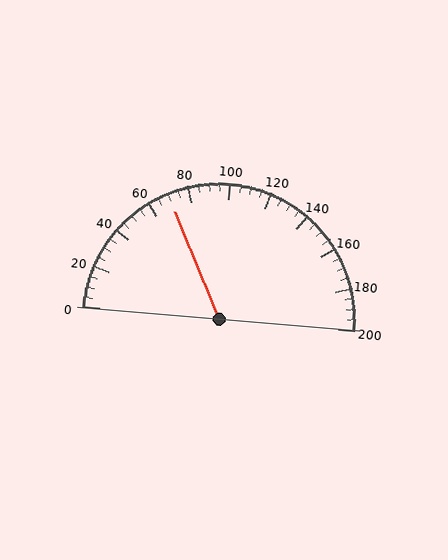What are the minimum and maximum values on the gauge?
The gauge ranges from 0 to 200.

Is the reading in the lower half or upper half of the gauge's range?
The reading is in the lower half of the range (0 to 200).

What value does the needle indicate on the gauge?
The needle indicates approximately 70.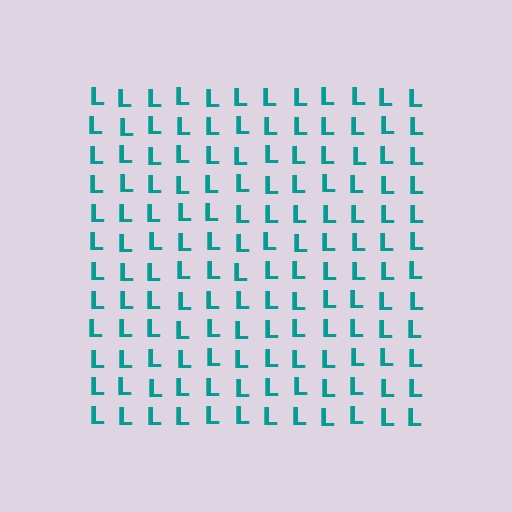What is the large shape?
The large shape is a square.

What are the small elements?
The small elements are letter L's.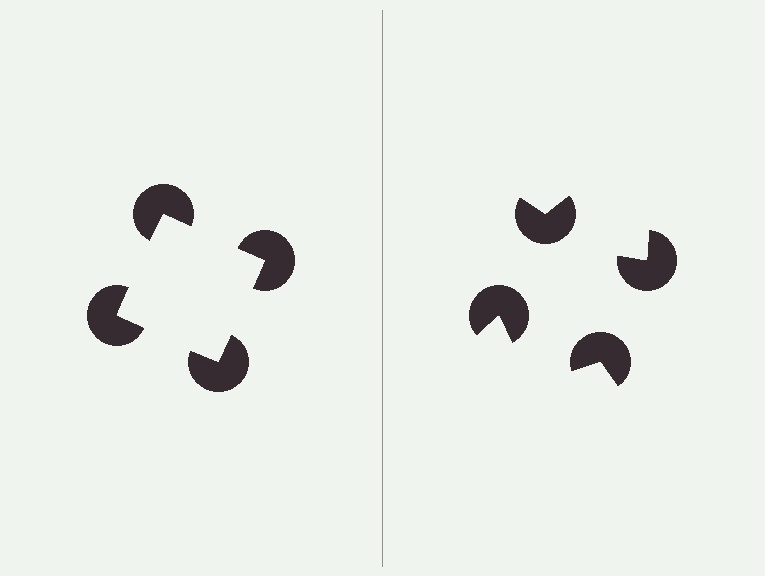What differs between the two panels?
The pac-man discs are positioned identically on both sides; only the wedge orientations differ. On the left they align to a square; on the right they are misaligned.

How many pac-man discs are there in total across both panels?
8 — 4 on each side.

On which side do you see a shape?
An illusory square appears on the left side. On the right side the wedge cuts are rotated, so no coherent shape forms.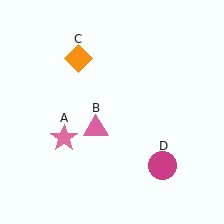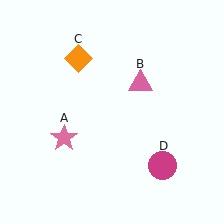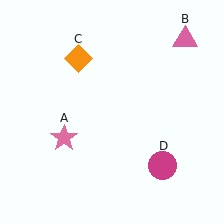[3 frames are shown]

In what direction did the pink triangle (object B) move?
The pink triangle (object B) moved up and to the right.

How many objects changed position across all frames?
1 object changed position: pink triangle (object B).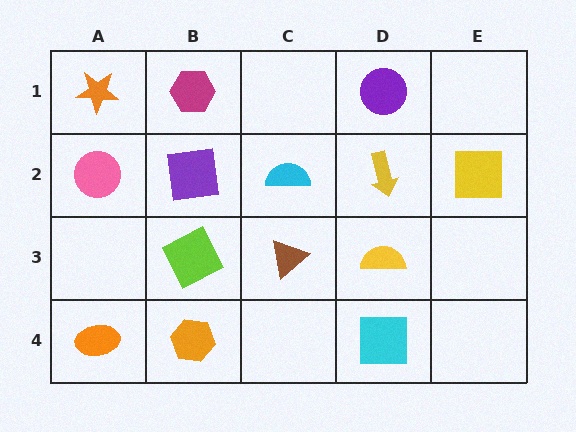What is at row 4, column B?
An orange hexagon.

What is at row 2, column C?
A cyan semicircle.